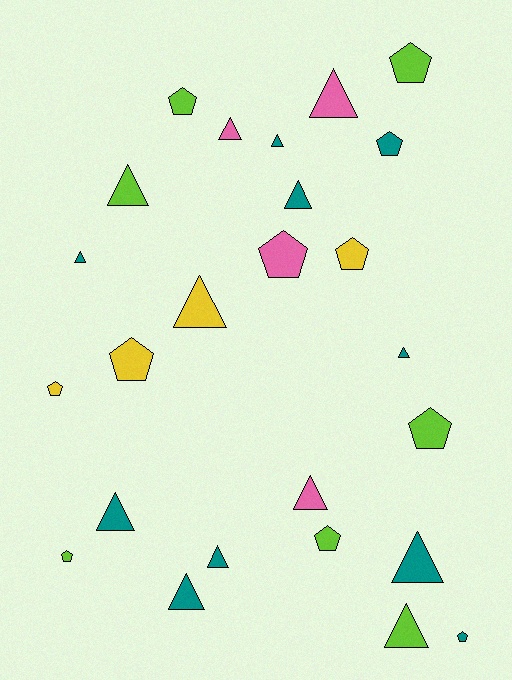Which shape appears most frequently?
Triangle, with 14 objects.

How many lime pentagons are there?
There are 5 lime pentagons.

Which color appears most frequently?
Teal, with 10 objects.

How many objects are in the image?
There are 25 objects.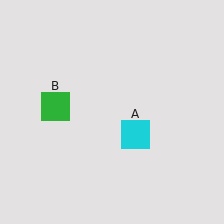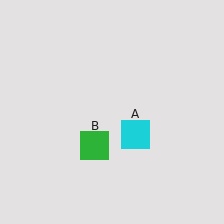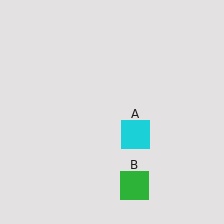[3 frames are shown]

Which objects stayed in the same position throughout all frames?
Cyan square (object A) remained stationary.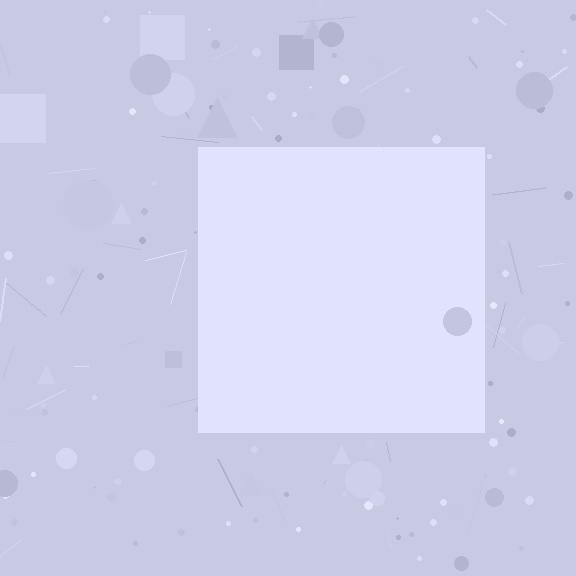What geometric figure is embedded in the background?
A square is embedded in the background.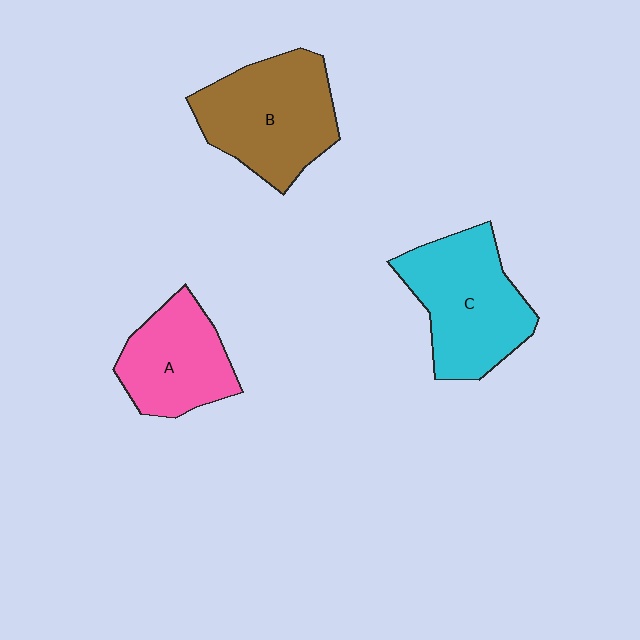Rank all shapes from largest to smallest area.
From largest to smallest: B (brown), C (cyan), A (pink).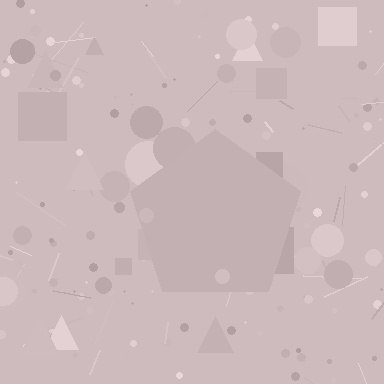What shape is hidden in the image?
A pentagon is hidden in the image.